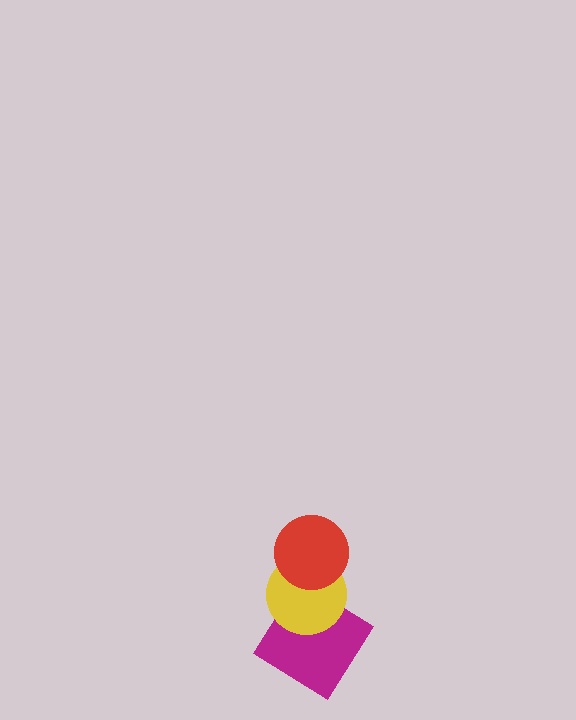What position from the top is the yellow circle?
The yellow circle is 2nd from the top.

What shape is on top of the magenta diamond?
The yellow circle is on top of the magenta diamond.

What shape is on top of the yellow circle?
The red circle is on top of the yellow circle.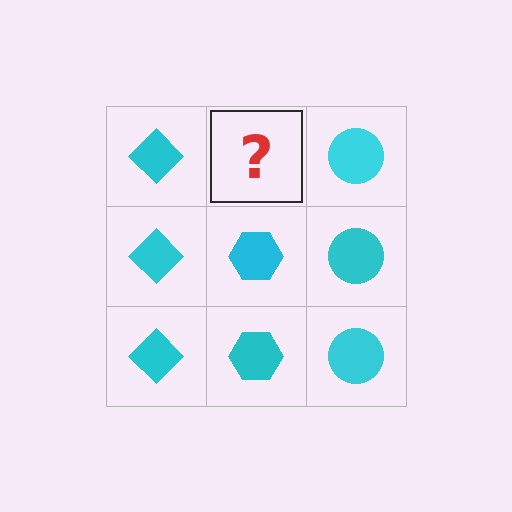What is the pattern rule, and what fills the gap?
The rule is that each column has a consistent shape. The gap should be filled with a cyan hexagon.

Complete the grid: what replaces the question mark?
The question mark should be replaced with a cyan hexagon.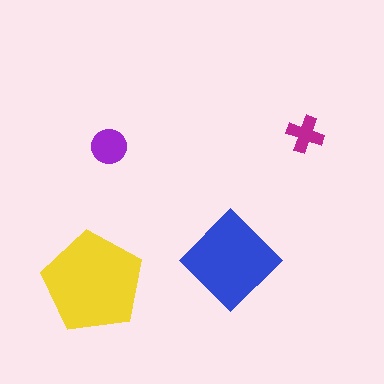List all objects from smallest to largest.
The magenta cross, the purple circle, the blue diamond, the yellow pentagon.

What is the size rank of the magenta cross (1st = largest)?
4th.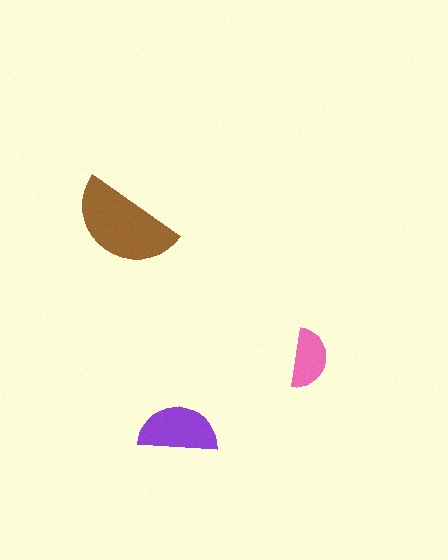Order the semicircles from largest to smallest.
the brown one, the purple one, the pink one.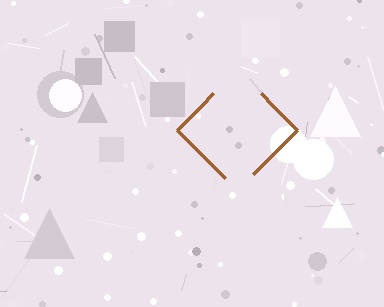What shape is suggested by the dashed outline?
The dashed outline suggests a diamond.